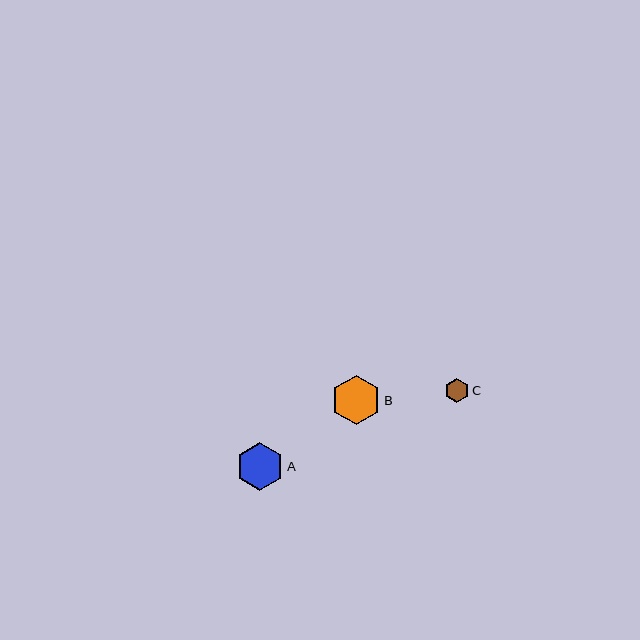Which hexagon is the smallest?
Hexagon C is the smallest with a size of approximately 24 pixels.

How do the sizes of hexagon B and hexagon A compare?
Hexagon B and hexagon A are approximately the same size.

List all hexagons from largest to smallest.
From largest to smallest: B, A, C.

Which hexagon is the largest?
Hexagon B is the largest with a size of approximately 50 pixels.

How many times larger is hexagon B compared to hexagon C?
Hexagon B is approximately 2.1 times the size of hexagon C.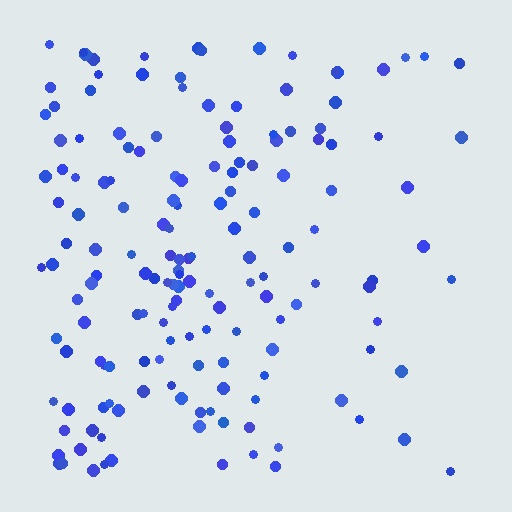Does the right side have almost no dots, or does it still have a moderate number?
Still a moderate number, just noticeably fewer than the left.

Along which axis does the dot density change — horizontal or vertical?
Horizontal.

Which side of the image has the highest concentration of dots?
The left.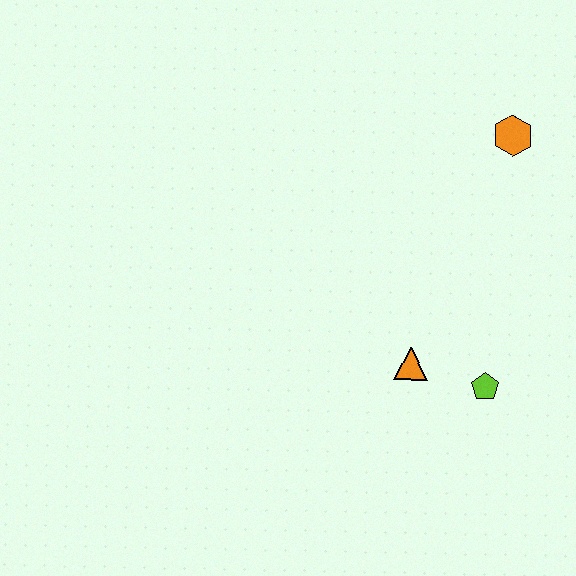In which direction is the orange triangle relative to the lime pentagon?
The orange triangle is to the left of the lime pentagon.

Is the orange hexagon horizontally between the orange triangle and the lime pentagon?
No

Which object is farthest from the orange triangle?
The orange hexagon is farthest from the orange triangle.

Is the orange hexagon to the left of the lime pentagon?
No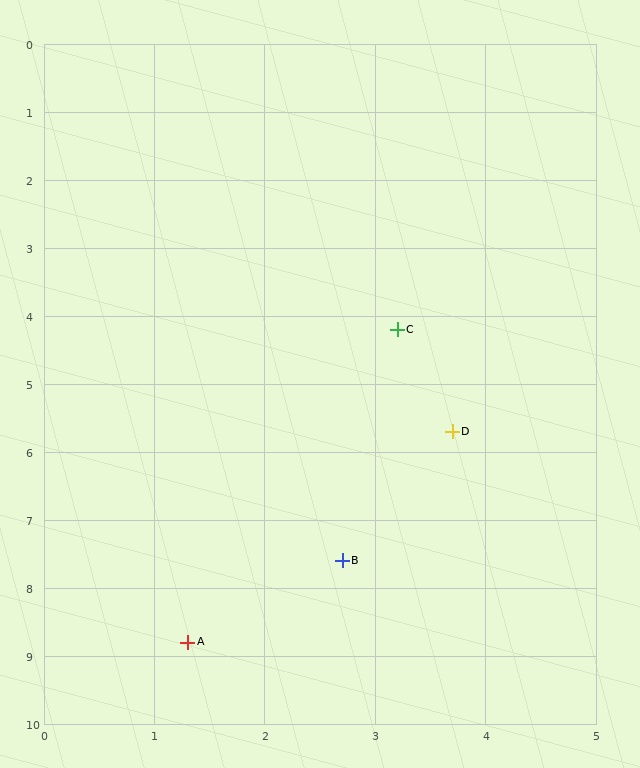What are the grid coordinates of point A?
Point A is at approximately (1.3, 8.8).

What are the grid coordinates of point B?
Point B is at approximately (2.7, 7.6).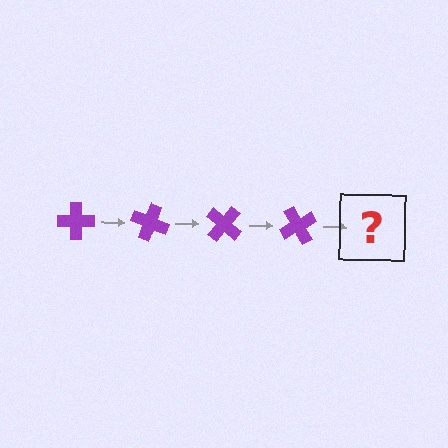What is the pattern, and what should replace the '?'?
The pattern is that the cross rotates 20 degrees each step. The '?' should be a purple cross rotated 80 degrees.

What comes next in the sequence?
The next element should be a purple cross rotated 80 degrees.